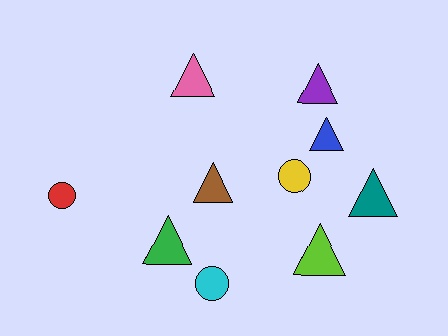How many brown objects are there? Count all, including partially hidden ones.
There is 1 brown object.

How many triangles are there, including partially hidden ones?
There are 7 triangles.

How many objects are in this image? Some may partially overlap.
There are 10 objects.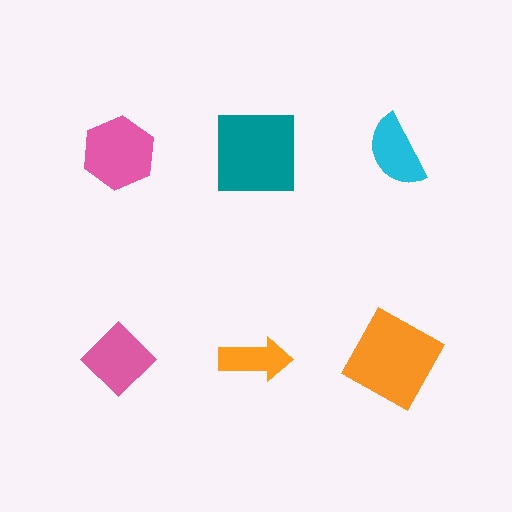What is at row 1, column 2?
A teal square.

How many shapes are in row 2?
3 shapes.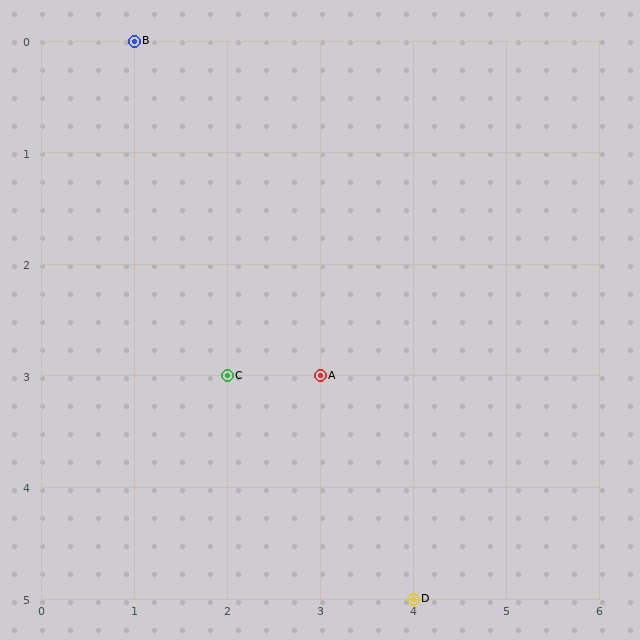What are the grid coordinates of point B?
Point B is at grid coordinates (1, 0).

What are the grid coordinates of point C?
Point C is at grid coordinates (2, 3).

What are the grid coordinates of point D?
Point D is at grid coordinates (4, 5).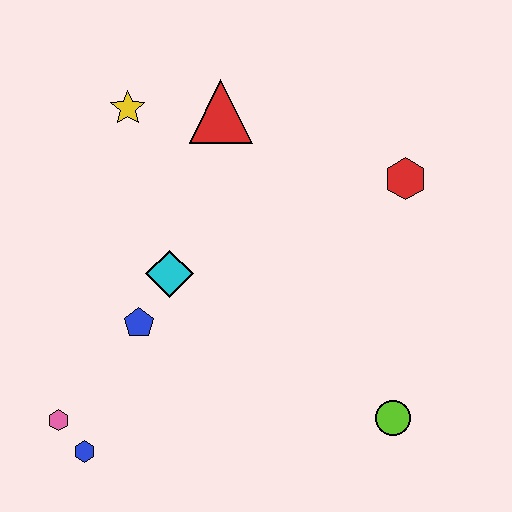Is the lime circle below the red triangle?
Yes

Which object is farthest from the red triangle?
The blue hexagon is farthest from the red triangle.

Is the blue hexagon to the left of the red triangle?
Yes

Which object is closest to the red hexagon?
The red triangle is closest to the red hexagon.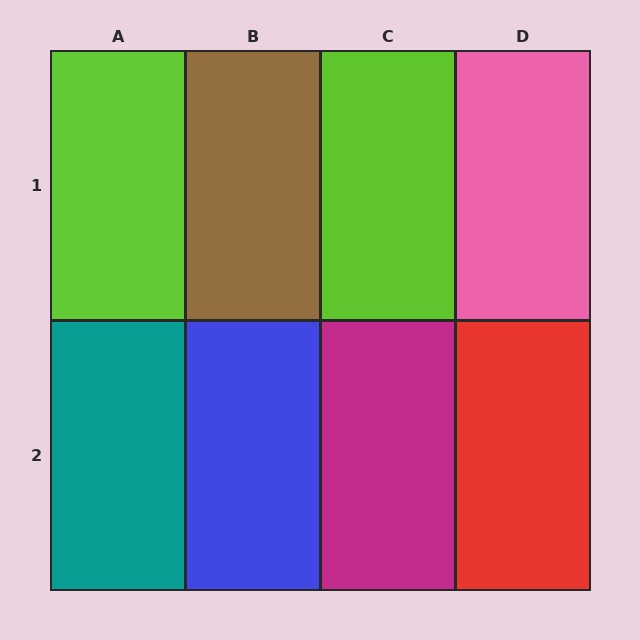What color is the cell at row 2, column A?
Teal.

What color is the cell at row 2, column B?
Blue.